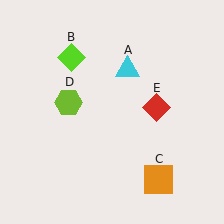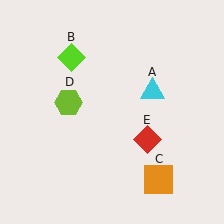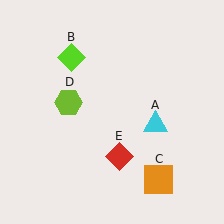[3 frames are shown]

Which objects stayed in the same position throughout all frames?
Lime diamond (object B) and orange square (object C) and lime hexagon (object D) remained stationary.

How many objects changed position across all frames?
2 objects changed position: cyan triangle (object A), red diamond (object E).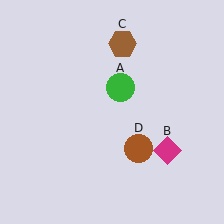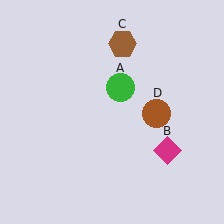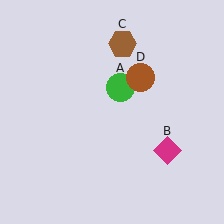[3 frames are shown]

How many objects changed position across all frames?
1 object changed position: brown circle (object D).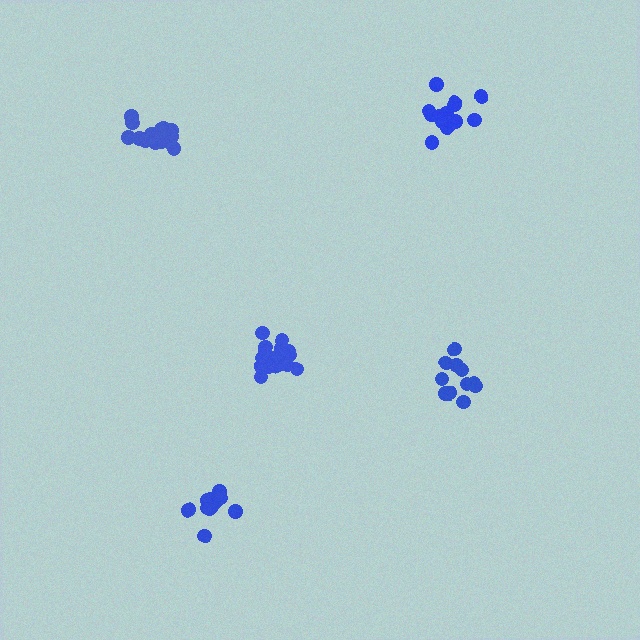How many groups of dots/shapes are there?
There are 5 groups.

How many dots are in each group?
Group 1: 14 dots, Group 2: 15 dots, Group 3: 17 dots, Group 4: 12 dots, Group 5: 13 dots (71 total).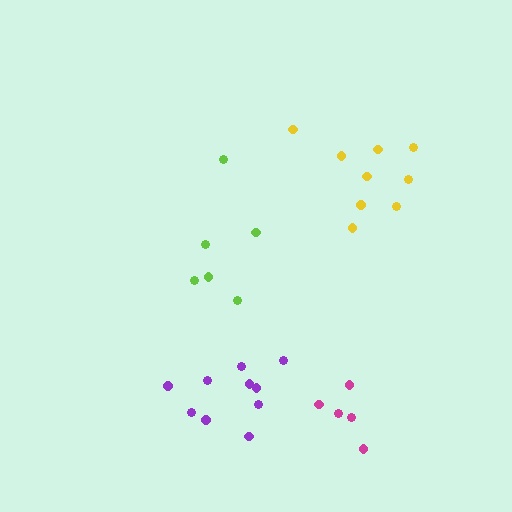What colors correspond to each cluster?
The clusters are colored: yellow, magenta, purple, lime.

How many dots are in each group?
Group 1: 9 dots, Group 2: 5 dots, Group 3: 10 dots, Group 4: 6 dots (30 total).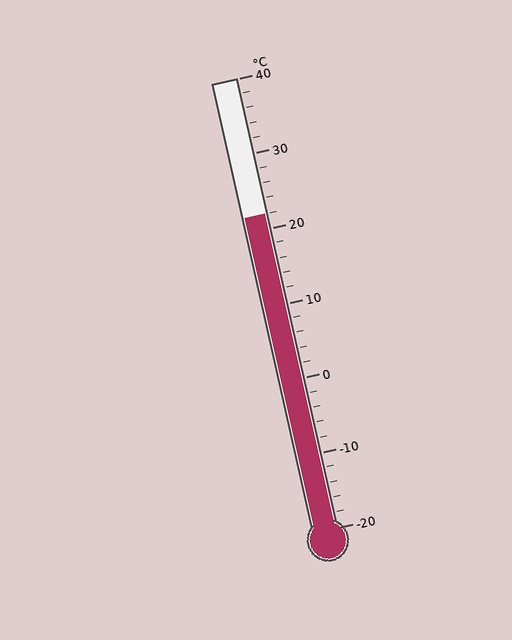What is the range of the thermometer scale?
The thermometer scale ranges from -20°C to 40°C.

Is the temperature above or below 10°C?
The temperature is above 10°C.